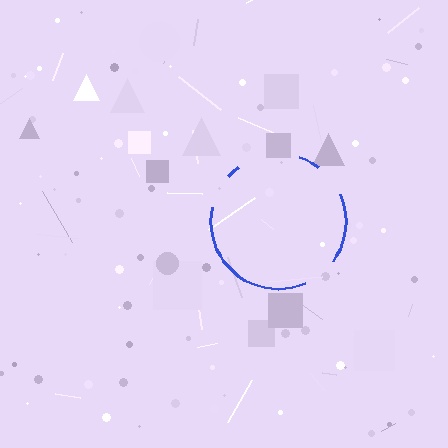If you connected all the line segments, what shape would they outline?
They would outline a circle.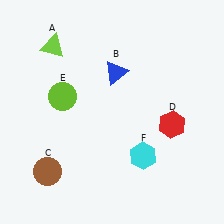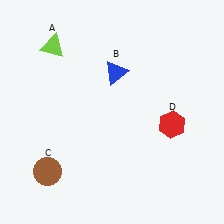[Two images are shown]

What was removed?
The cyan hexagon (F), the lime circle (E) were removed in Image 2.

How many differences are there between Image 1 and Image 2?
There are 2 differences between the two images.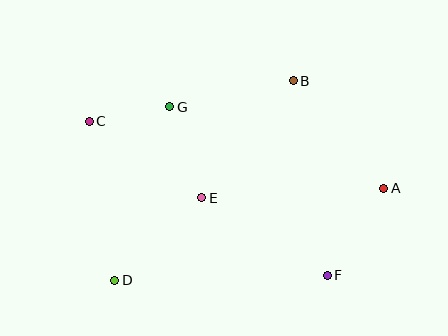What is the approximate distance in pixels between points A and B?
The distance between A and B is approximately 141 pixels.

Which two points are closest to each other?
Points C and G are closest to each other.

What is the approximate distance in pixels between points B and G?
The distance between B and G is approximately 126 pixels.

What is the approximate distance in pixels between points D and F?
The distance between D and F is approximately 213 pixels.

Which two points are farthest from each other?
Points A and C are farthest from each other.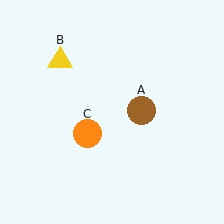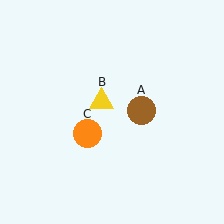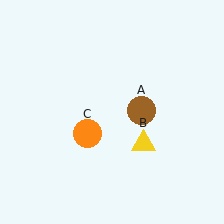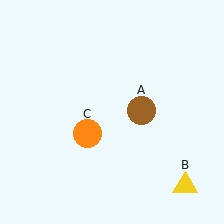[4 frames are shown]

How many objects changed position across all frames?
1 object changed position: yellow triangle (object B).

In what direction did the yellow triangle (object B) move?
The yellow triangle (object B) moved down and to the right.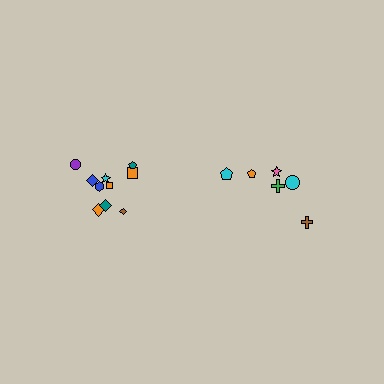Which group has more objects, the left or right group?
The left group.